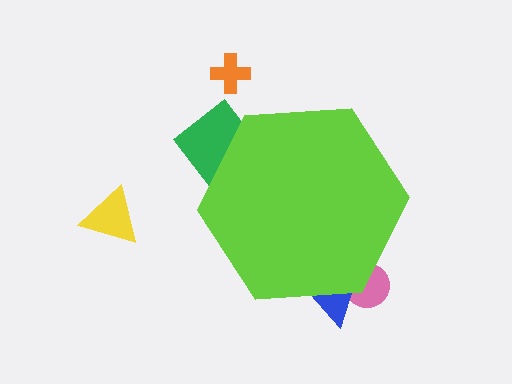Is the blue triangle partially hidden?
Yes, the blue triangle is partially hidden behind the lime hexagon.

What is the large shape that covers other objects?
A lime hexagon.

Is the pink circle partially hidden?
Yes, the pink circle is partially hidden behind the lime hexagon.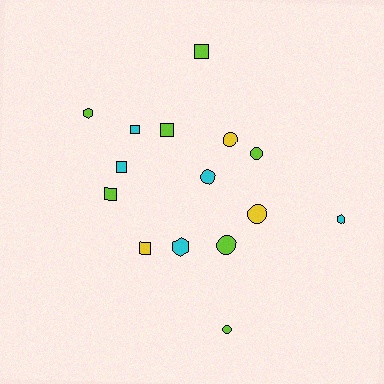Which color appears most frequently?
Lime, with 7 objects.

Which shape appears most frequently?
Square, with 6 objects.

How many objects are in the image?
There are 15 objects.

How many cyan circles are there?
There is 1 cyan circle.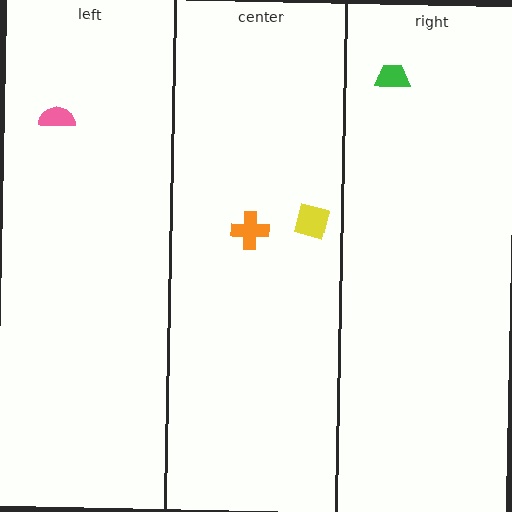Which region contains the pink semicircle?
The left region.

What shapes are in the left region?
The pink semicircle.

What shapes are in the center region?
The orange cross, the yellow square.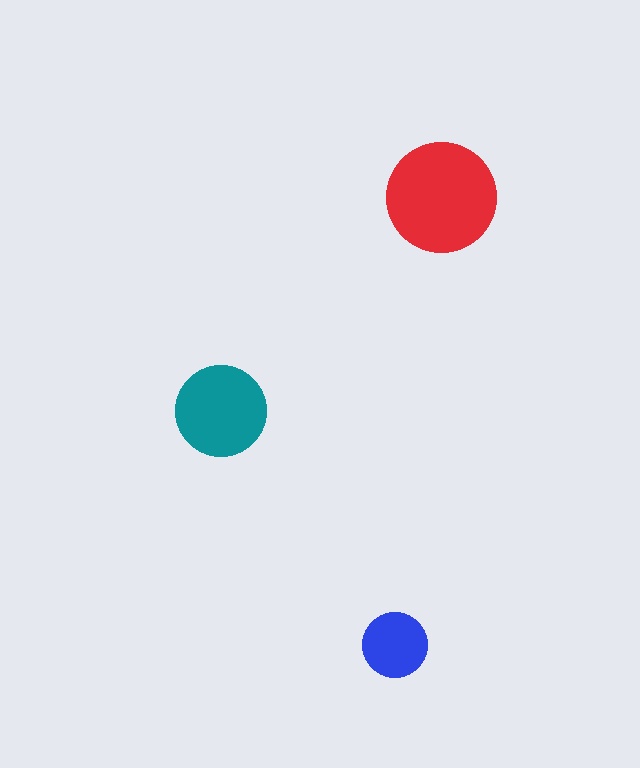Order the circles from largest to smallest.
the red one, the teal one, the blue one.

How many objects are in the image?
There are 3 objects in the image.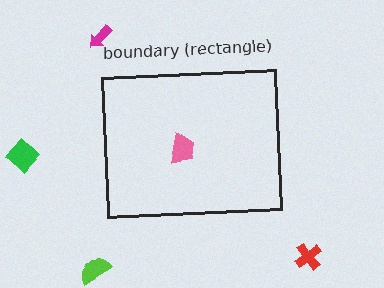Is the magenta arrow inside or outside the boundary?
Outside.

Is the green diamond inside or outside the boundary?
Outside.